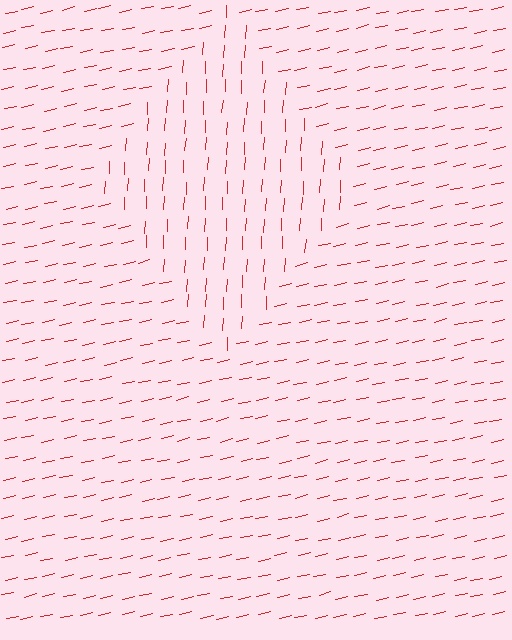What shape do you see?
I see a diamond.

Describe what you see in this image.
The image is filled with small red line segments. A diamond region in the image has lines oriented differently from the surrounding lines, creating a visible texture boundary.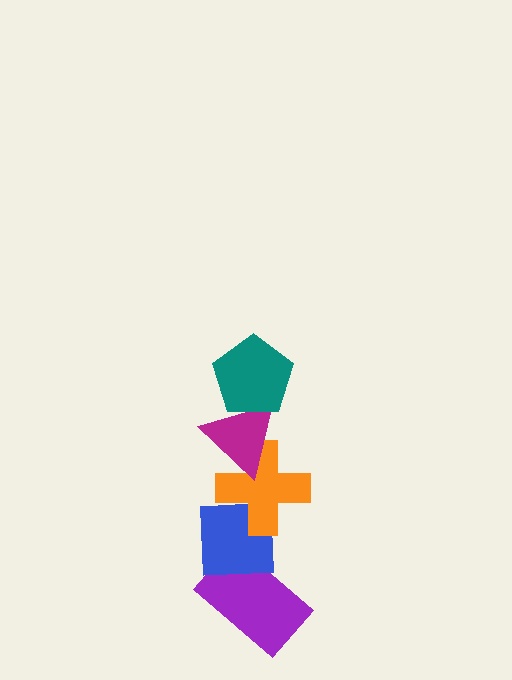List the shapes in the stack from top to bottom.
From top to bottom: the teal pentagon, the magenta triangle, the orange cross, the blue square, the purple rectangle.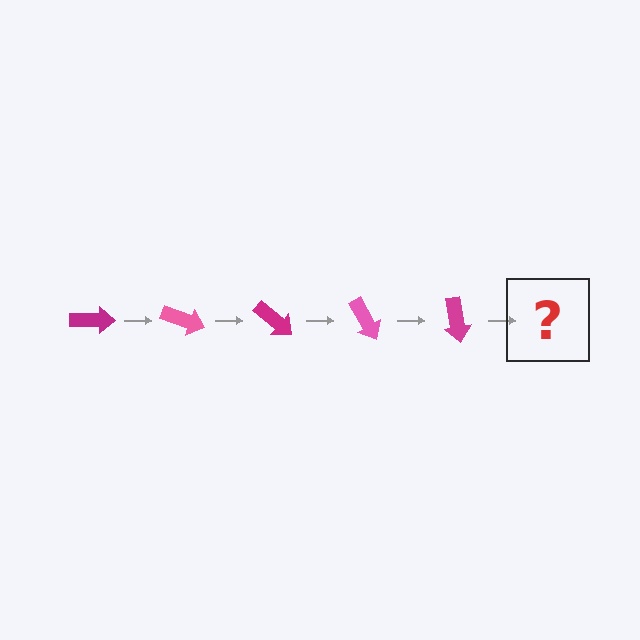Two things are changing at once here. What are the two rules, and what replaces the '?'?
The two rules are that it rotates 20 degrees each step and the color cycles through magenta and pink. The '?' should be a pink arrow, rotated 100 degrees from the start.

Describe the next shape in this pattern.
It should be a pink arrow, rotated 100 degrees from the start.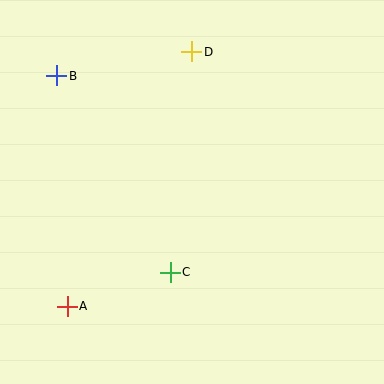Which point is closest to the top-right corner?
Point D is closest to the top-right corner.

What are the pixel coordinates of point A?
Point A is at (67, 306).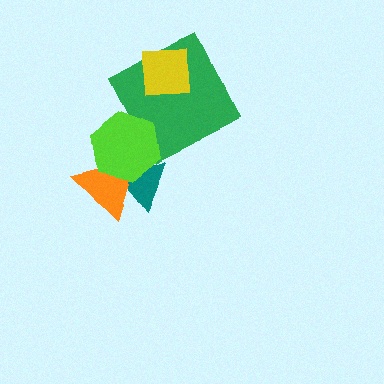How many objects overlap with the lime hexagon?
3 objects overlap with the lime hexagon.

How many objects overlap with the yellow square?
1 object overlaps with the yellow square.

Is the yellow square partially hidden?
No, no other shape covers it.